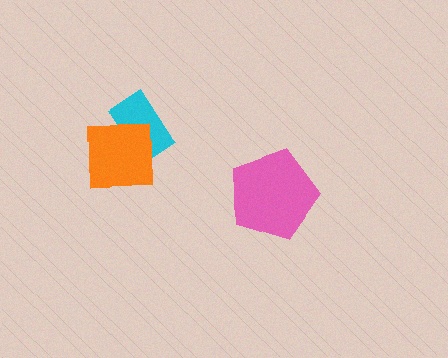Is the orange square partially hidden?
No, no other shape covers it.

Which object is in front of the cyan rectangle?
The orange square is in front of the cyan rectangle.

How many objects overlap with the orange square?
1 object overlaps with the orange square.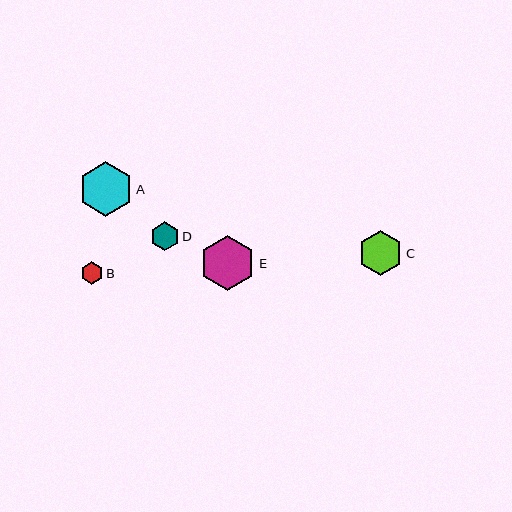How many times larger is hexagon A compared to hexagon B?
Hexagon A is approximately 2.4 times the size of hexagon B.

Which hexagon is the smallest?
Hexagon B is the smallest with a size of approximately 22 pixels.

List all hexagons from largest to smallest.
From largest to smallest: E, A, C, D, B.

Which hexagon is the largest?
Hexagon E is the largest with a size of approximately 55 pixels.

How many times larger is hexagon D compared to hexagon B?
Hexagon D is approximately 1.3 times the size of hexagon B.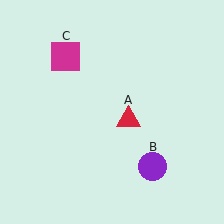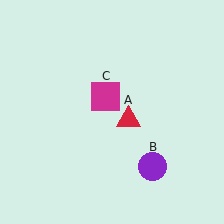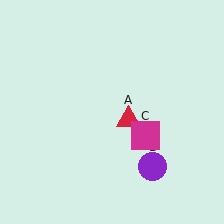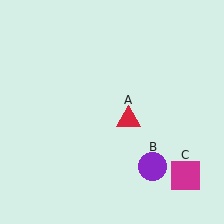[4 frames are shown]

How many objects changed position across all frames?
1 object changed position: magenta square (object C).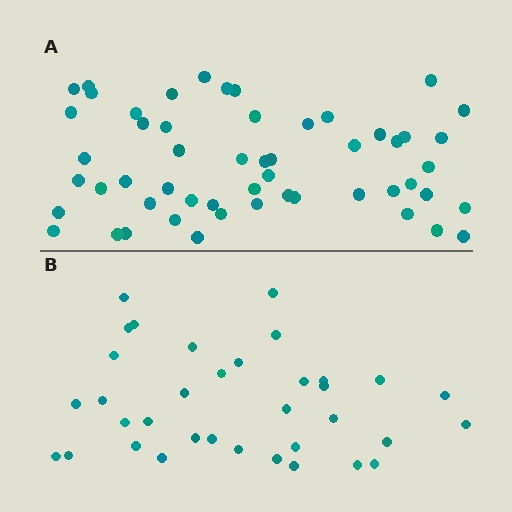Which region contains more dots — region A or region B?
Region A (the top region) has more dots.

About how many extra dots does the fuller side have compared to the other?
Region A has approximately 20 more dots than region B.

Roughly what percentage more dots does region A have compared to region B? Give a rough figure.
About 55% more.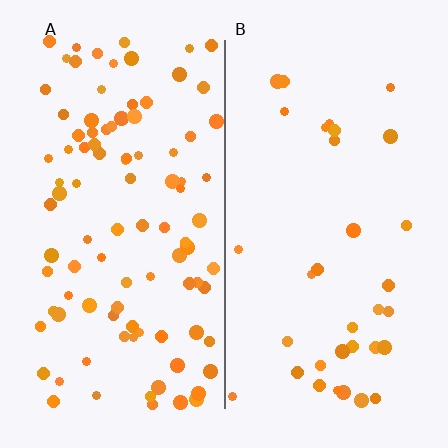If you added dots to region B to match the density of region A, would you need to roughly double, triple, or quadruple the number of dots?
Approximately triple.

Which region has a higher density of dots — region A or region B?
A (the left).